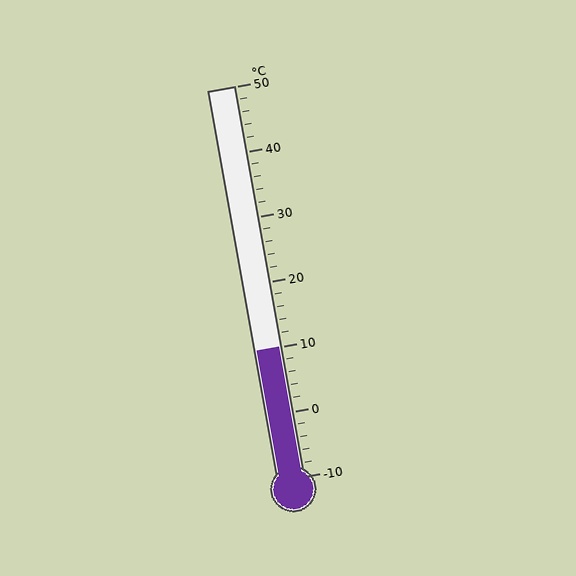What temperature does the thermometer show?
The thermometer shows approximately 10°C.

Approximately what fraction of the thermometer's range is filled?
The thermometer is filled to approximately 35% of its range.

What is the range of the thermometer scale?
The thermometer scale ranges from -10°C to 50°C.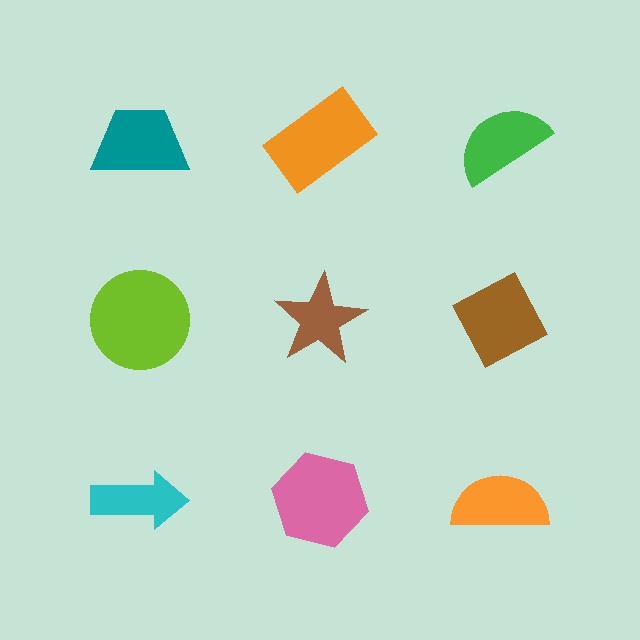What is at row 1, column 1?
A teal trapezoid.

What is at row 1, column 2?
An orange rectangle.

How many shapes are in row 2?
3 shapes.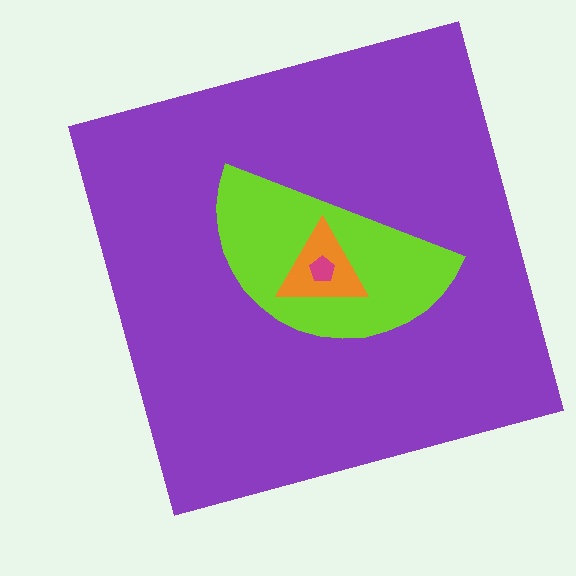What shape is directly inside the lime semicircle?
The orange triangle.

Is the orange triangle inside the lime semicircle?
Yes.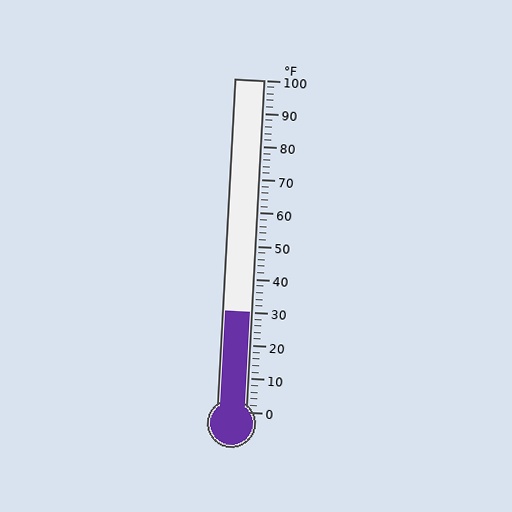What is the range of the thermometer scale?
The thermometer scale ranges from 0°F to 100°F.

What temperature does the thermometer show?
The thermometer shows approximately 30°F.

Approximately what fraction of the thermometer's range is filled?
The thermometer is filled to approximately 30% of its range.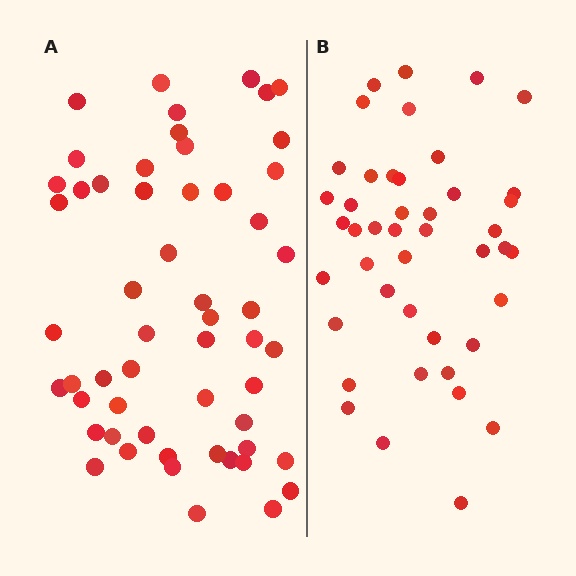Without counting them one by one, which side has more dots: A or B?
Region A (the left region) has more dots.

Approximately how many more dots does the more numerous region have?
Region A has roughly 12 or so more dots than region B.